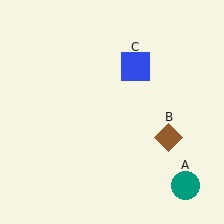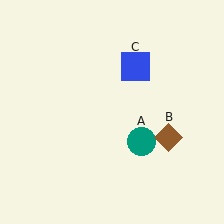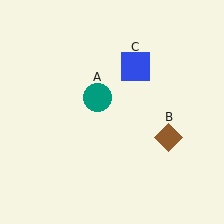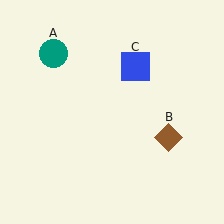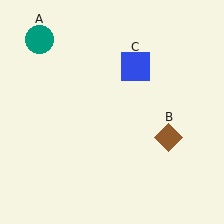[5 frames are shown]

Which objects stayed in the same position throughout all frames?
Brown diamond (object B) and blue square (object C) remained stationary.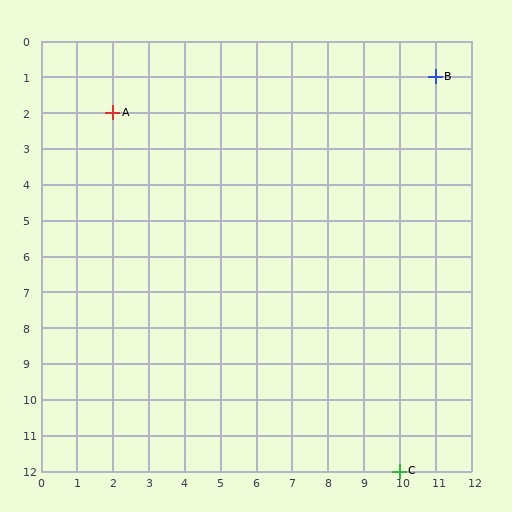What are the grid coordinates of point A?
Point A is at grid coordinates (2, 2).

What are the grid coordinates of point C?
Point C is at grid coordinates (10, 12).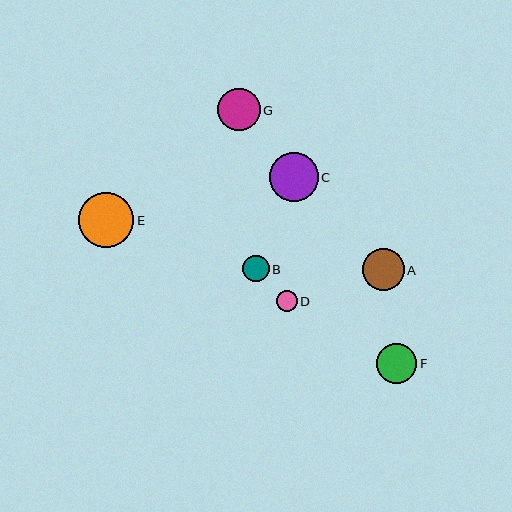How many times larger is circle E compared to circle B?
Circle E is approximately 2.1 times the size of circle B.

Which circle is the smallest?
Circle D is the smallest with a size of approximately 21 pixels.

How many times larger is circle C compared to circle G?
Circle C is approximately 1.2 times the size of circle G.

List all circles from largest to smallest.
From largest to smallest: E, C, G, A, F, B, D.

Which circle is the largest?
Circle E is the largest with a size of approximately 55 pixels.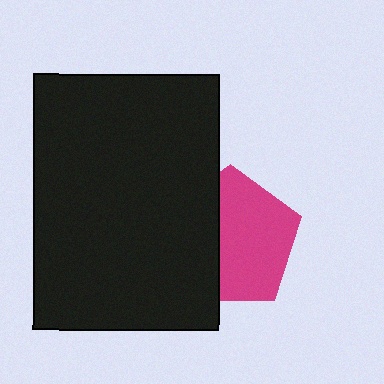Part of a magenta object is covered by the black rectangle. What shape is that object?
It is a pentagon.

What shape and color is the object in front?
The object in front is a black rectangle.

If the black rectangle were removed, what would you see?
You would see the complete magenta pentagon.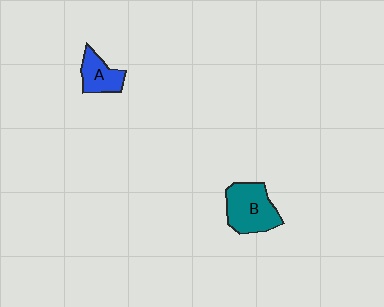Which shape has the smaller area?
Shape A (blue).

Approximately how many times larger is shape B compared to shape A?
Approximately 1.6 times.